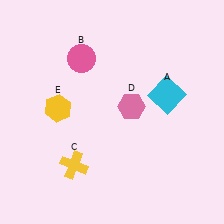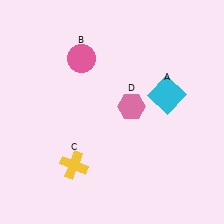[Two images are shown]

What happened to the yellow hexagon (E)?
The yellow hexagon (E) was removed in Image 2. It was in the top-left area of Image 1.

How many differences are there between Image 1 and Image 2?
There is 1 difference between the two images.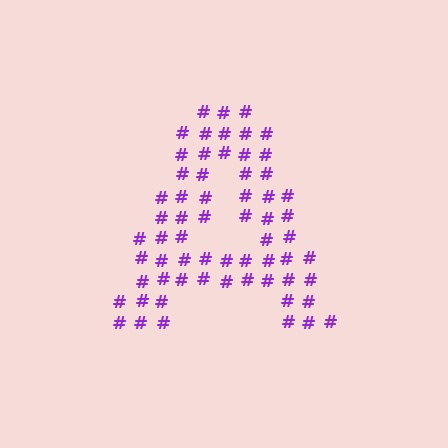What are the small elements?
The small elements are hash symbols.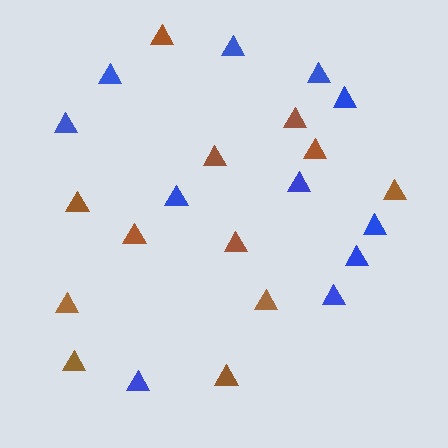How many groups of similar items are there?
There are 2 groups: one group of brown triangles (12) and one group of blue triangles (11).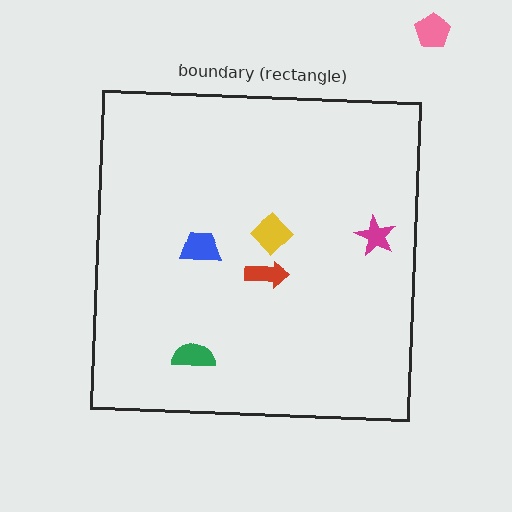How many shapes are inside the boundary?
5 inside, 1 outside.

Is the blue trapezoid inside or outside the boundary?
Inside.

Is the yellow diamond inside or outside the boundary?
Inside.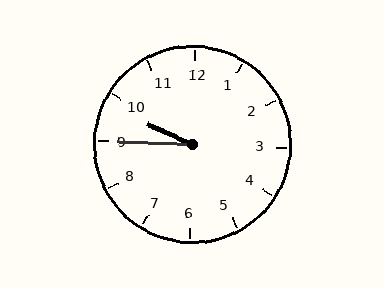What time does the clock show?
9:45.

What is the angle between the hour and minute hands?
Approximately 22 degrees.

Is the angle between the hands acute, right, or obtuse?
It is acute.